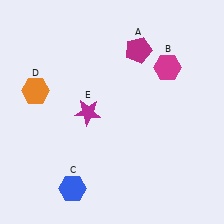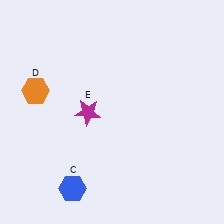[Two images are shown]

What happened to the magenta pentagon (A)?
The magenta pentagon (A) was removed in Image 2. It was in the top-right area of Image 1.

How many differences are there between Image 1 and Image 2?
There are 2 differences between the two images.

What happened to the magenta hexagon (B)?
The magenta hexagon (B) was removed in Image 2. It was in the top-right area of Image 1.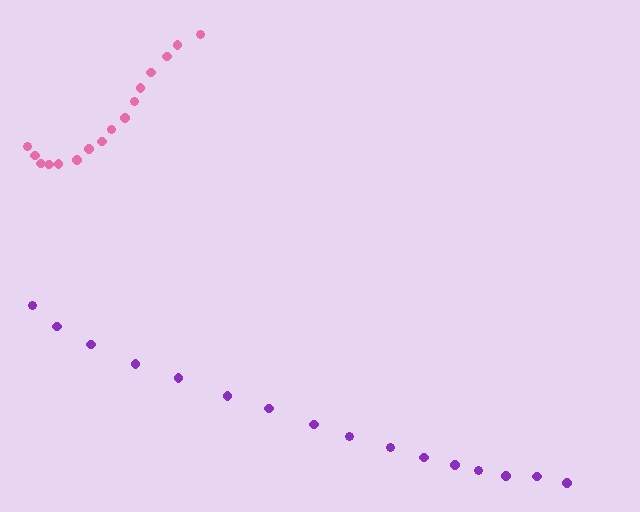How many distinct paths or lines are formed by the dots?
There are 2 distinct paths.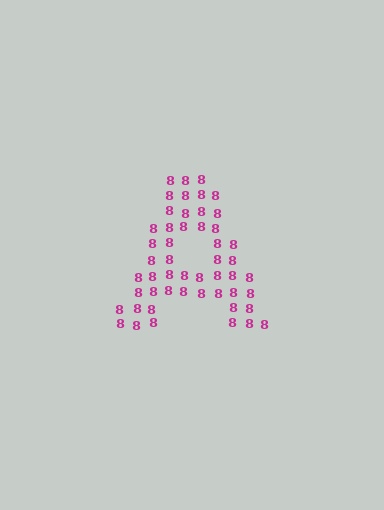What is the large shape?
The large shape is the letter A.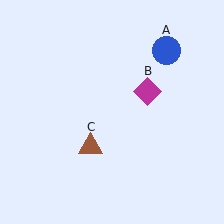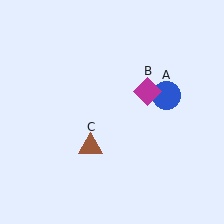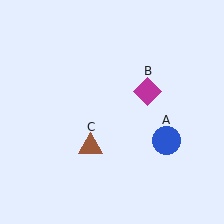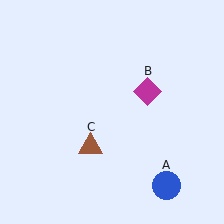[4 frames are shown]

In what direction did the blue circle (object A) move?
The blue circle (object A) moved down.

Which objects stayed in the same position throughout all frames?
Magenta diamond (object B) and brown triangle (object C) remained stationary.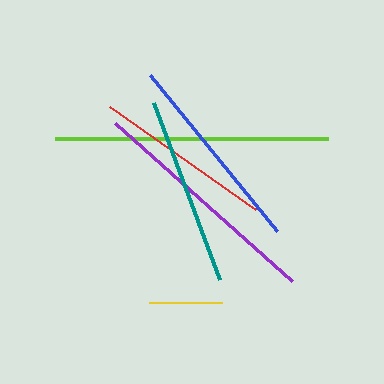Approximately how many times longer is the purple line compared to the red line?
The purple line is approximately 1.3 times the length of the red line.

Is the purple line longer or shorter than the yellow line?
The purple line is longer than the yellow line.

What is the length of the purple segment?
The purple segment is approximately 237 pixels long.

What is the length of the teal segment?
The teal segment is approximately 189 pixels long.